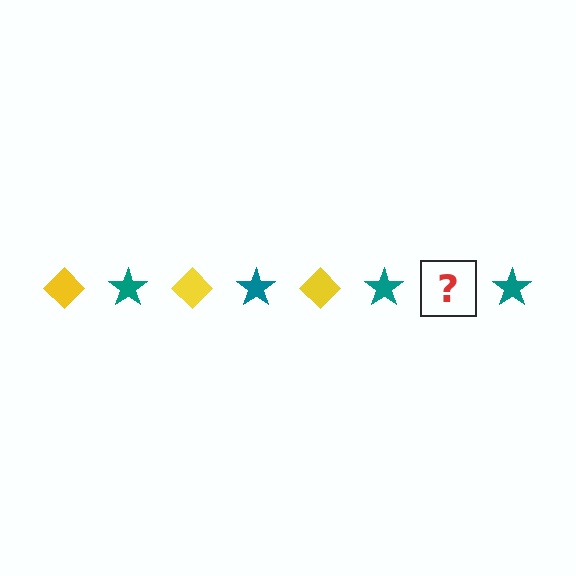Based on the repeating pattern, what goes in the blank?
The blank should be a yellow diamond.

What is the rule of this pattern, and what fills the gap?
The rule is that the pattern alternates between yellow diamond and teal star. The gap should be filled with a yellow diamond.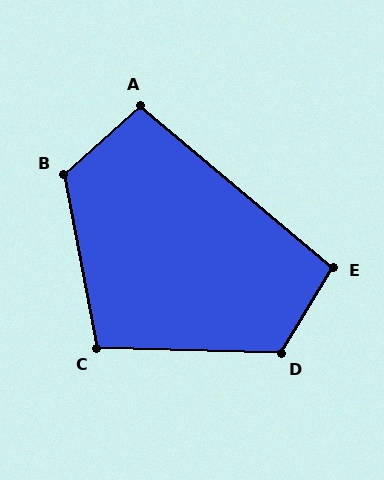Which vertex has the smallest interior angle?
A, at approximately 98 degrees.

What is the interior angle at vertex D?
Approximately 120 degrees (obtuse).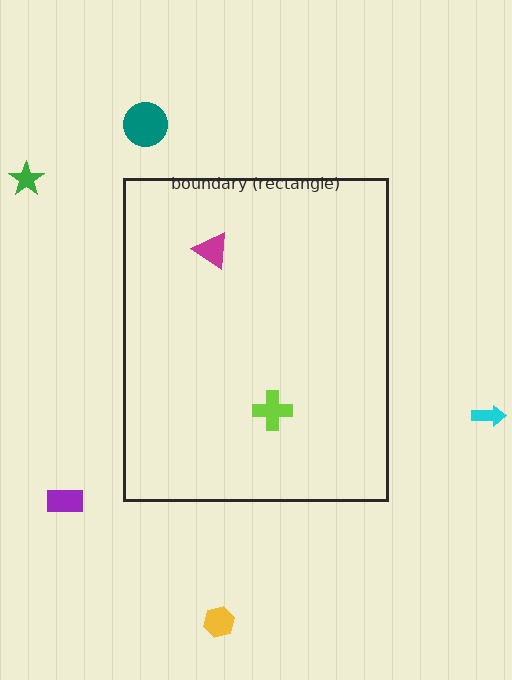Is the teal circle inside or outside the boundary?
Outside.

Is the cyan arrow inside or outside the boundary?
Outside.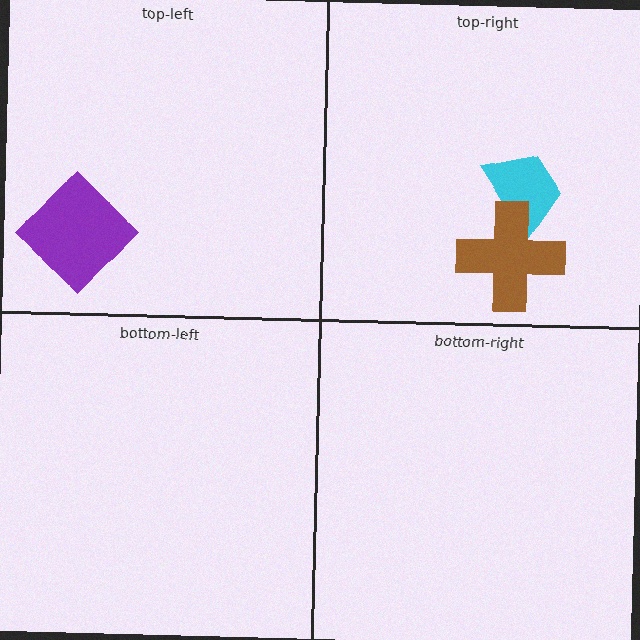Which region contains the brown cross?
The top-right region.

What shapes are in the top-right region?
The cyan trapezoid, the brown cross.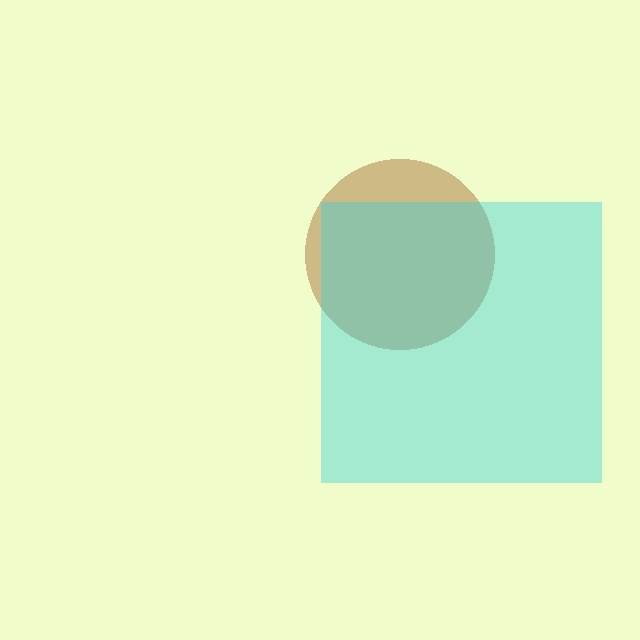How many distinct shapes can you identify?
There are 2 distinct shapes: a brown circle, a cyan square.